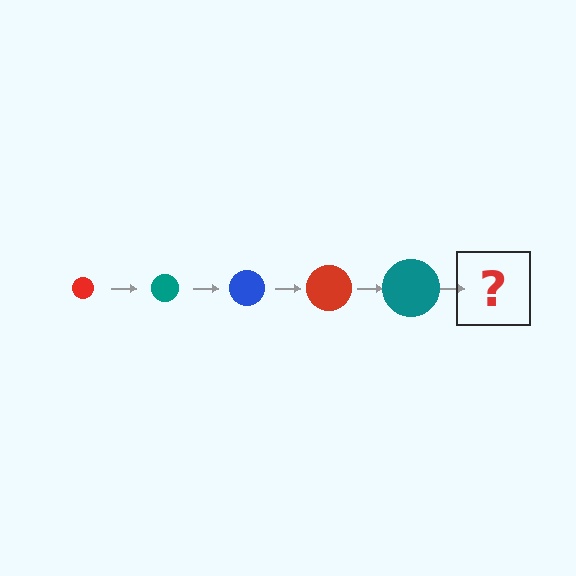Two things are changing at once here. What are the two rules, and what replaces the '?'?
The two rules are that the circle grows larger each step and the color cycles through red, teal, and blue. The '?' should be a blue circle, larger than the previous one.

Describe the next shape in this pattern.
It should be a blue circle, larger than the previous one.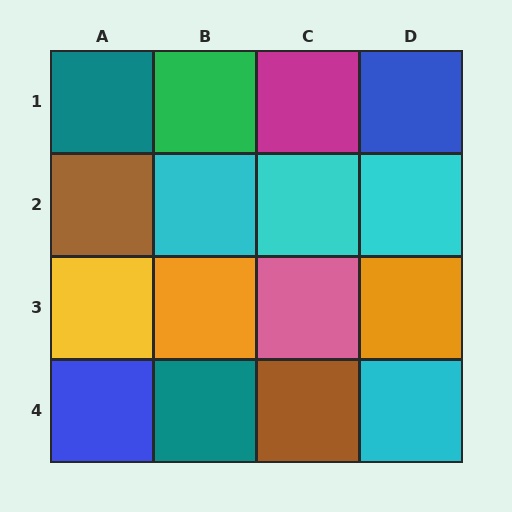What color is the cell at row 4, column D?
Cyan.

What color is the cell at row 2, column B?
Cyan.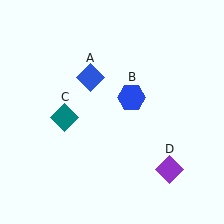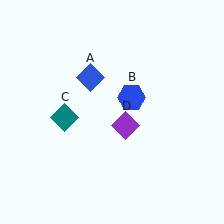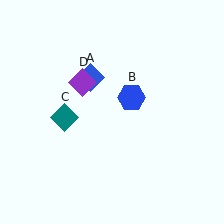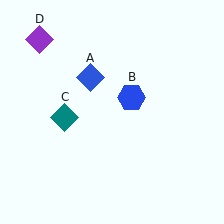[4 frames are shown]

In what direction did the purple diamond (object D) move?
The purple diamond (object D) moved up and to the left.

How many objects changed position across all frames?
1 object changed position: purple diamond (object D).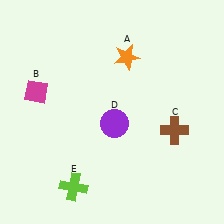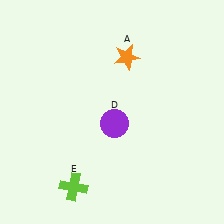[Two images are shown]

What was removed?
The brown cross (C), the magenta diamond (B) were removed in Image 2.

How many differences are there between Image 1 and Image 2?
There are 2 differences between the two images.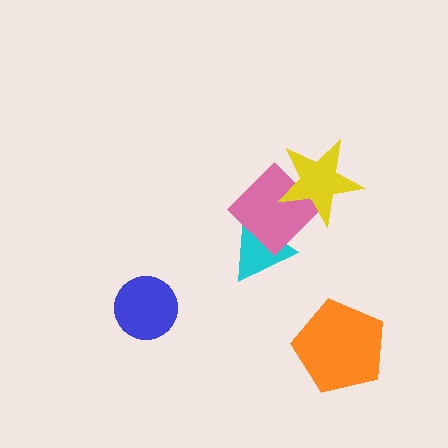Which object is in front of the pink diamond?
The yellow star is in front of the pink diamond.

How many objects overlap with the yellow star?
1 object overlaps with the yellow star.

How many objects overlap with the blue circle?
0 objects overlap with the blue circle.